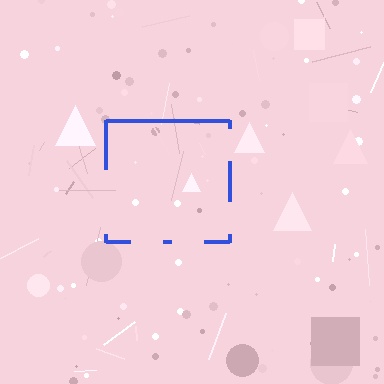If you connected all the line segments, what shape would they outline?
They would outline a square.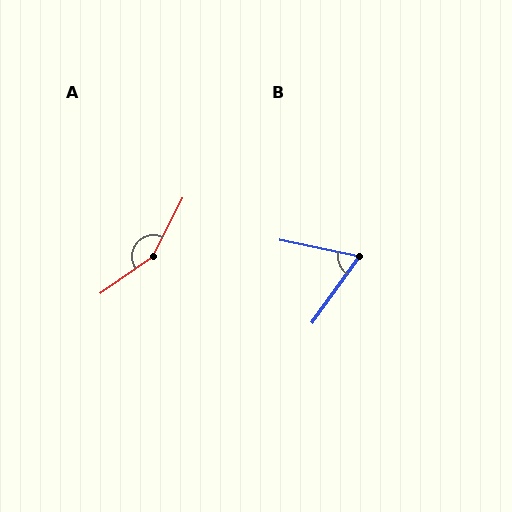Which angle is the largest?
A, at approximately 151 degrees.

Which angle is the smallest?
B, at approximately 66 degrees.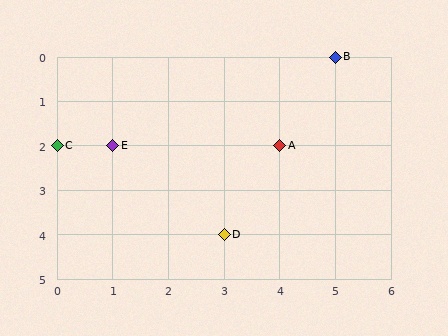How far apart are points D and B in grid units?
Points D and B are 2 columns and 4 rows apart (about 4.5 grid units diagonally).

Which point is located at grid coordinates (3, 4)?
Point D is at (3, 4).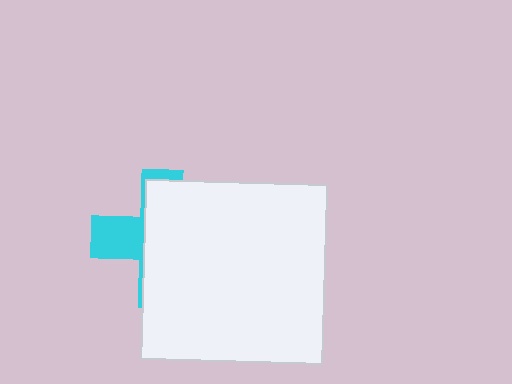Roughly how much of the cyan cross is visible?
A small part of it is visible (roughly 31%).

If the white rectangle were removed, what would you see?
You would see the complete cyan cross.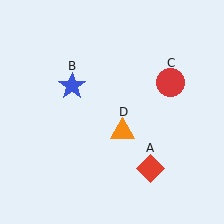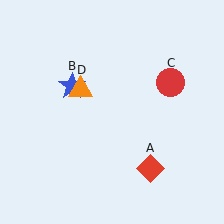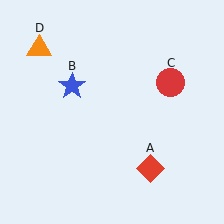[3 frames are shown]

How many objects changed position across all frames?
1 object changed position: orange triangle (object D).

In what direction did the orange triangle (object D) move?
The orange triangle (object D) moved up and to the left.